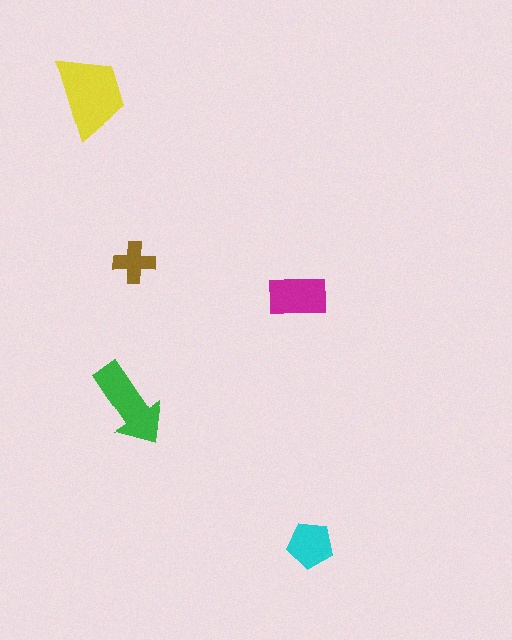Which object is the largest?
The yellow trapezoid.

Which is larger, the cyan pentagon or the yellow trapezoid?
The yellow trapezoid.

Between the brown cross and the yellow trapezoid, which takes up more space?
The yellow trapezoid.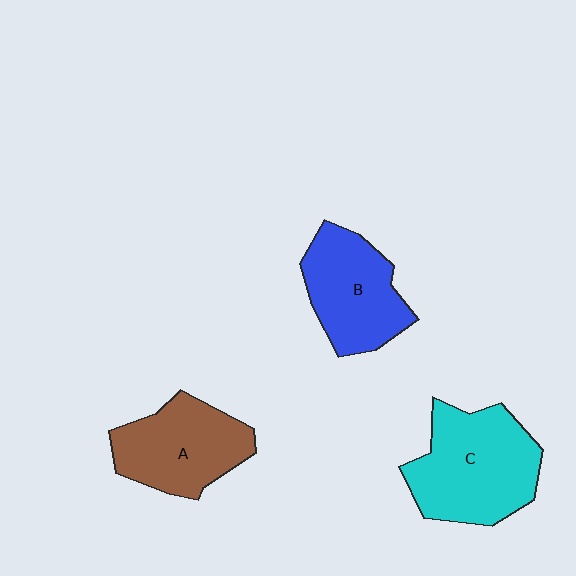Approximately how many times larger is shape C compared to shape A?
Approximately 1.3 times.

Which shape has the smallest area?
Shape B (blue).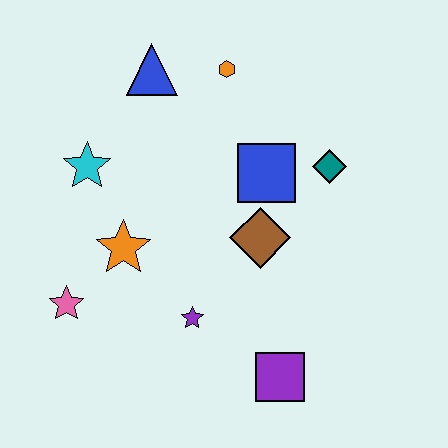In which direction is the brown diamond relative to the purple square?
The brown diamond is above the purple square.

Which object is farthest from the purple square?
The blue triangle is farthest from the purple square.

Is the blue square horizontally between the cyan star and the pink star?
No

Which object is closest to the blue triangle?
The orange hexagon is closest to the blue triangle.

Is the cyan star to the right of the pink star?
Yes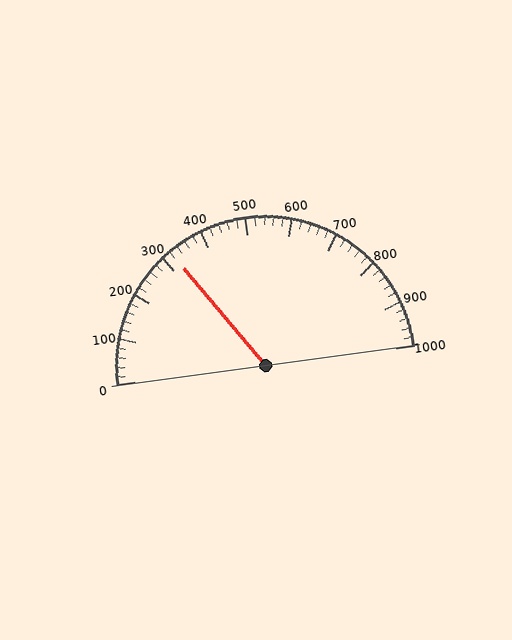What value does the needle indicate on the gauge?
The needle indicates approximately 320.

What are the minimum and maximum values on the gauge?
The gauge ranges from 0 to 1000.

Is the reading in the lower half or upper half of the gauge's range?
The reading is in the lower half of the range (0 to 1000).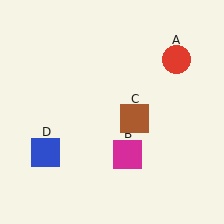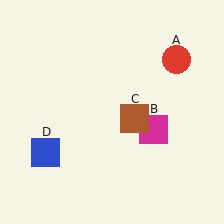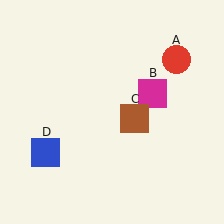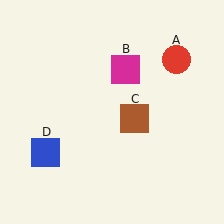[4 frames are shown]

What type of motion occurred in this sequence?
The magenta square (object B) rotated counterclockwise around the center of the scene.